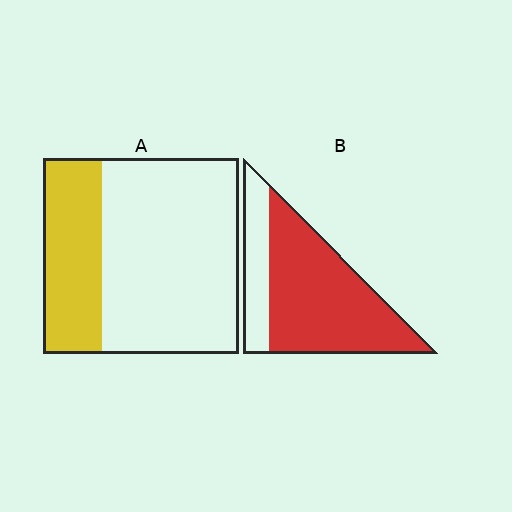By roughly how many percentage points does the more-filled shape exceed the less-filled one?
By roughly 45 percentage points (B over A).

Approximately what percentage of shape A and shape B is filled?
A is approximately 30% and B is approximately 75%.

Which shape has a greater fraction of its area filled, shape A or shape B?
Shape B.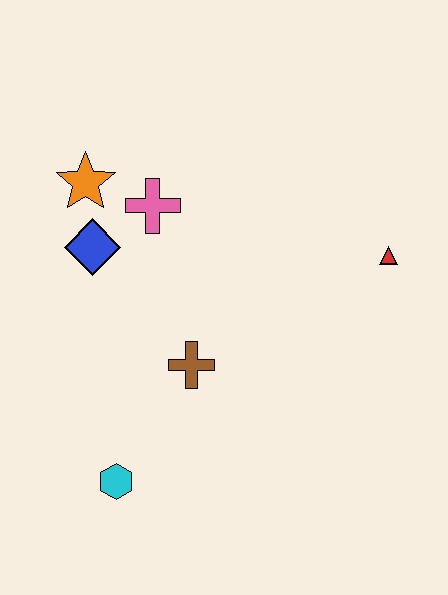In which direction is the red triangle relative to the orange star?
The red triangle is to the right of the orange star.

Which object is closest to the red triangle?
The brown cross is closest to the red triangle.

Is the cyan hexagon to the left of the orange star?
No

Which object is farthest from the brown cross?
The red triangle is farthest from the brown cross.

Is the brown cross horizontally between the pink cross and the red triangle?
Yes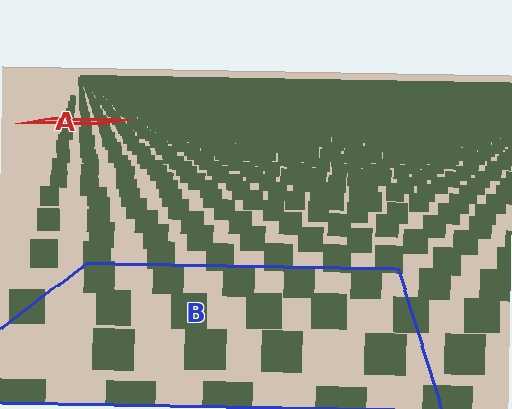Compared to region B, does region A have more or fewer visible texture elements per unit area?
Region A has more texture elements per unit area — they are packed more densely because it is farther away.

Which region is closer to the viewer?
Region B is closer. The texture elements there are larger and more spread out.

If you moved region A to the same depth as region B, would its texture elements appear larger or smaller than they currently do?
They would appear larger. At a closer depth, the same texture elements are projected at a bigger on-screen size.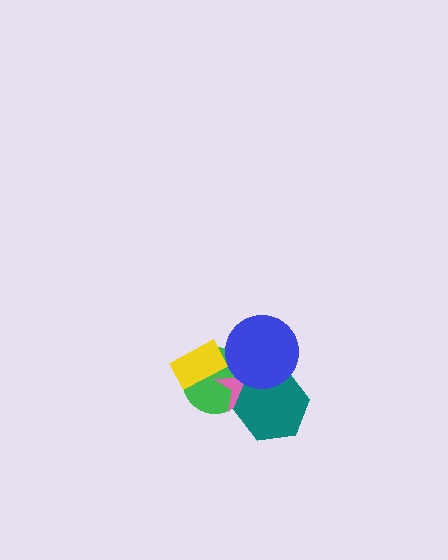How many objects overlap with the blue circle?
3 objects overlap with the blue circle.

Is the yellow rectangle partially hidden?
No, no other shape covers it.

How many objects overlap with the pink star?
3 objects overlap with the pink star.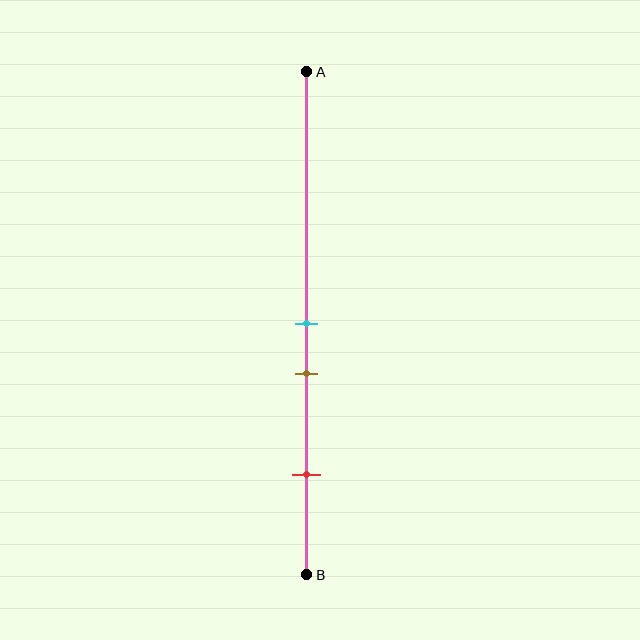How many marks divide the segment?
There are 3 marks dividing the segment.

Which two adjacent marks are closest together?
The cyan and brown marks are the closest adjacent pair.